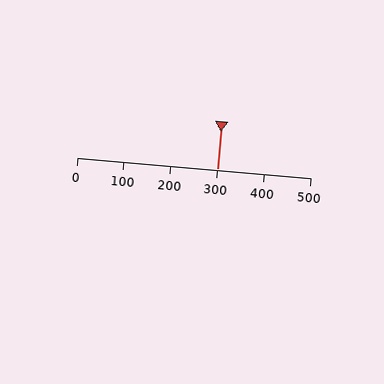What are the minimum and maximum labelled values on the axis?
The axis runs from 0 to 500.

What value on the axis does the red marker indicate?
The marker indicates approximately 300.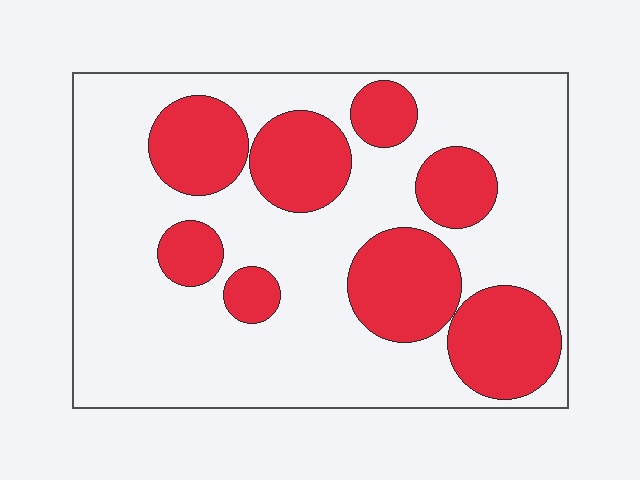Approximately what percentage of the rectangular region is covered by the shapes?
Approximately 30%.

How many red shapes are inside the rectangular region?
8.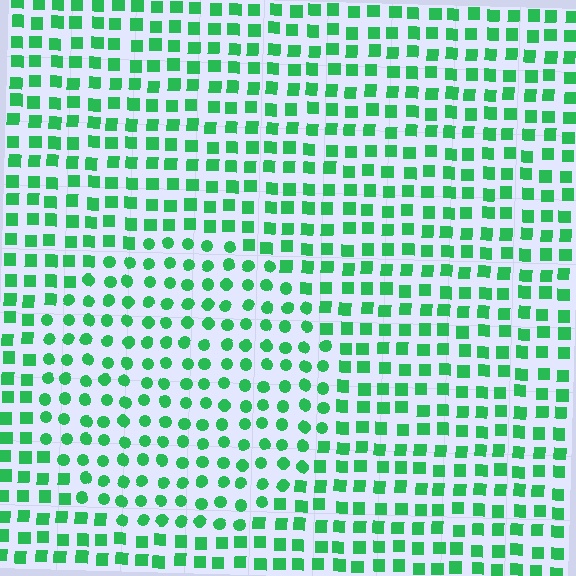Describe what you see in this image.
The image is filled with small green elements arranged in a uniform grid. A circle-shaped region contains circles, while the surrounding area contains squares. The boundary is defined purely by the change in element shape.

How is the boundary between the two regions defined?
The boundary is defined by a change in element shape: circles inside vs. squares outside. All elements share the same color and spacing.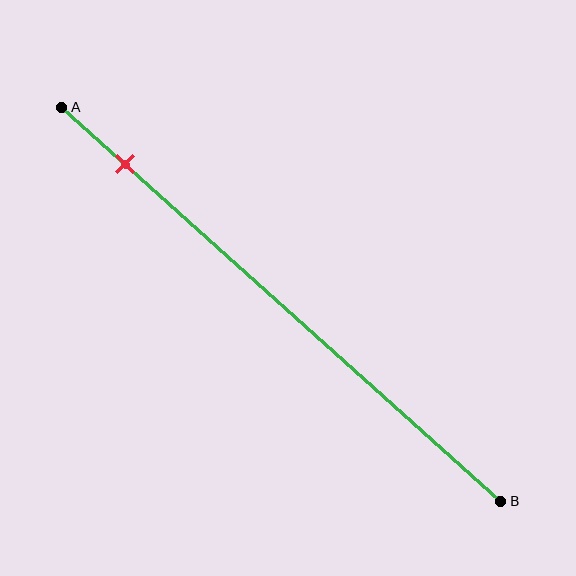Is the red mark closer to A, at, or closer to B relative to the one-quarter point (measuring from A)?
The red mark is closer to point A than the one-quarter point of segment AB.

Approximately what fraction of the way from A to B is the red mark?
The red mark is approximately 15% of the way from A to B.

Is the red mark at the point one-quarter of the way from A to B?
No, the mark is at about 15% from A, not at the 25% one-quarter point.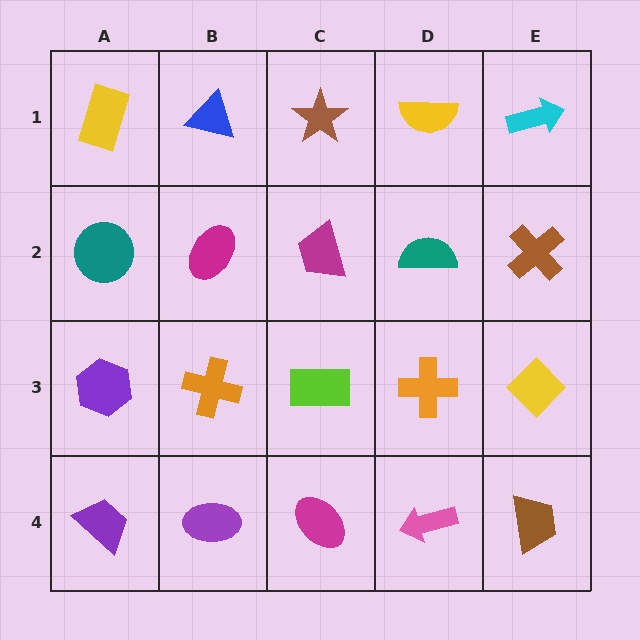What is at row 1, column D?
A yellow semicircle.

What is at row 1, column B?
A blue triangle.